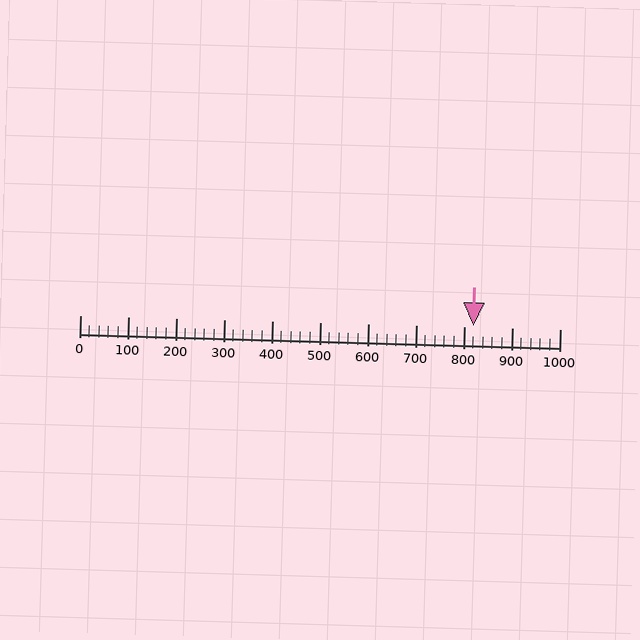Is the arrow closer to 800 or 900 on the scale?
The arrow is closer to 800.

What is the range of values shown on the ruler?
The ruler shows values from 0 to 1000.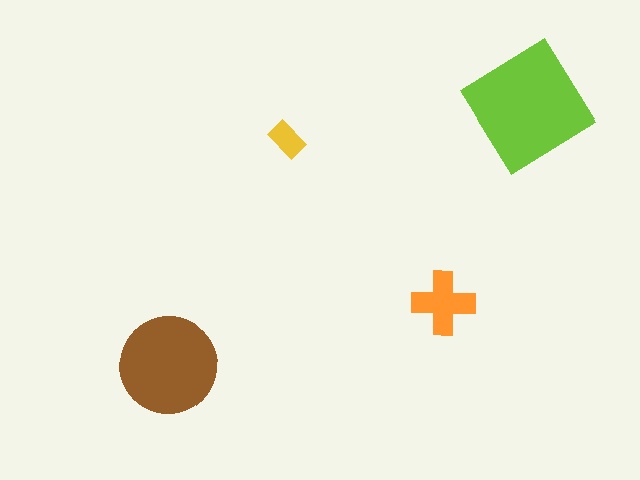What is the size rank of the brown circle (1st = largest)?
2nd.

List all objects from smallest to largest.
The yellow rectangle, the orange cross, the brown circle, the lime diamond.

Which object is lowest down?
The brown circle is bottommost.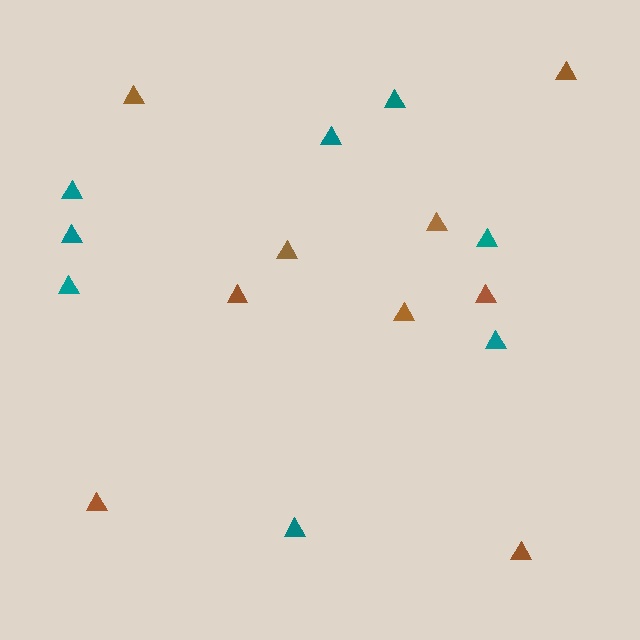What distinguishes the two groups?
There are 2 groups: one group of teal triangles (8) and one group of brown triangles (9).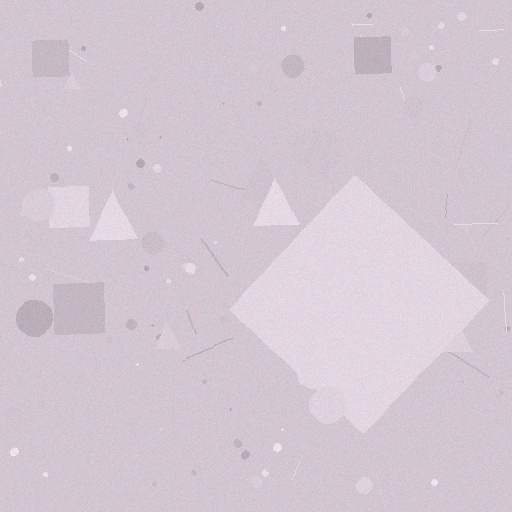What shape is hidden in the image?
A diamond is hidden in the image.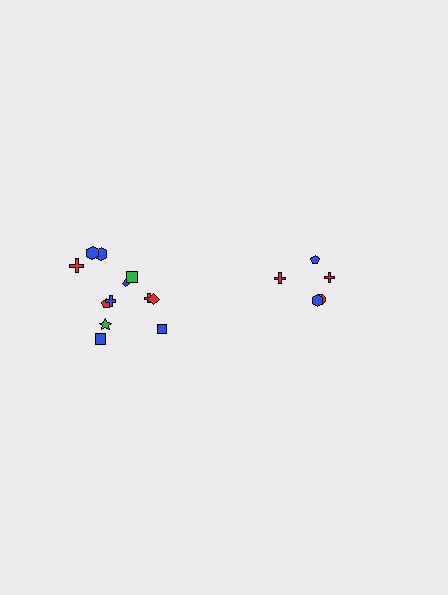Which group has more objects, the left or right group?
The left group.